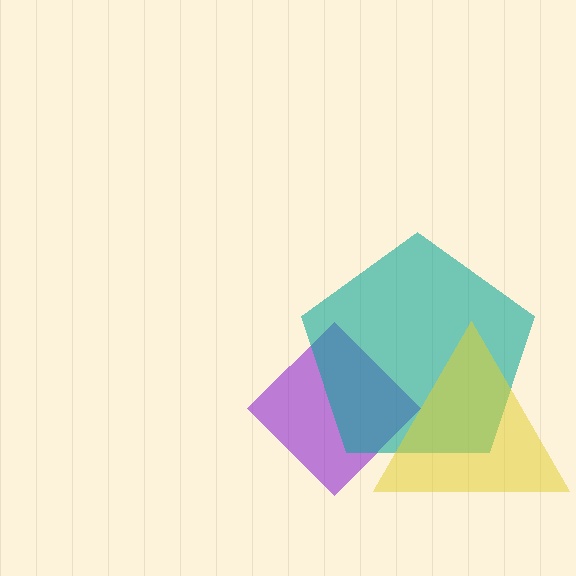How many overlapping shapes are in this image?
There are 3 overlapping shapes in the image.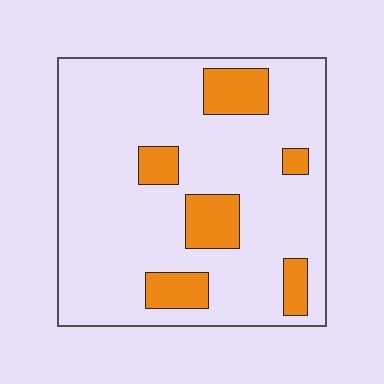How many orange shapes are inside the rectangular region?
6.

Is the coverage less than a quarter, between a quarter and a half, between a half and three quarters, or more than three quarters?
Less than a quarter.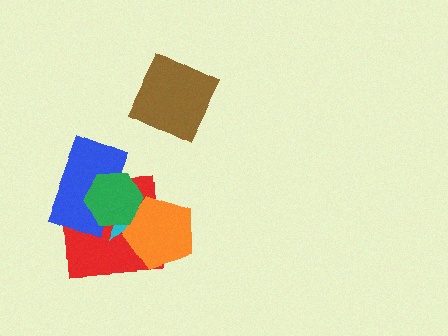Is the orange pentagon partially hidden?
Yes, it is partially covered by another shape.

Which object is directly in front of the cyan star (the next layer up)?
The blue rectangle is directly in front of the cyan star.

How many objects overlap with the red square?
4 objects overlap with the red square.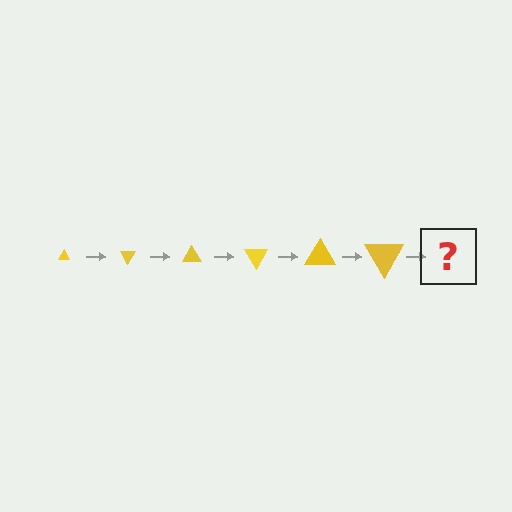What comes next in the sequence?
The next element should be a triangle, larger than the previous one and rotated 360 degrees from the start.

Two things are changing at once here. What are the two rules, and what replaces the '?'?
The two rules are that the triangle grows larger each step and it rotates 60 degrees each step. The '?' should be a triangle, larger than the previous one and rotated 360 degrees from the start.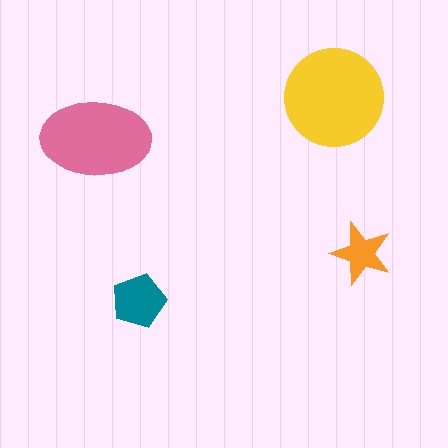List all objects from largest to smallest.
The yellow circle, the pink ellipse, the teal pentagon, the orange star.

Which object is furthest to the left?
The pink ellipse is leftmost.